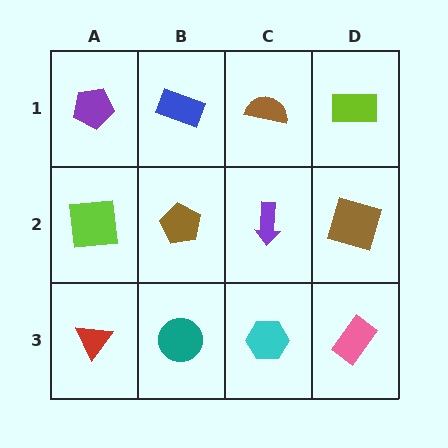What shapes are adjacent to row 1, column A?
A lime square (row 2, column A), a blue rectangle (row 1, column B).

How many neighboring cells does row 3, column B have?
3.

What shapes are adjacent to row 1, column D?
A brown square (row 2, column D), a brown semicircle (row 1, column C).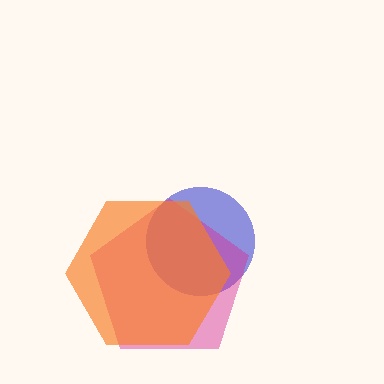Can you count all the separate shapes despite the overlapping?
Yes, there are 3 separate shapes.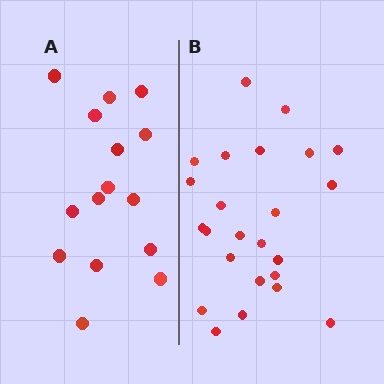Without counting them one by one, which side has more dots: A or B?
Region B (the right region) has more dots.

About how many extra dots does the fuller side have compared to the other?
Region B has roughly 8 or so more dots than region A.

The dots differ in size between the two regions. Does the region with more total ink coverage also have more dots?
No. Region A has more total ink coverage because its dots are larger, but region B actually contains more individual dots. Total area can be misleading — the number of items is what matters here.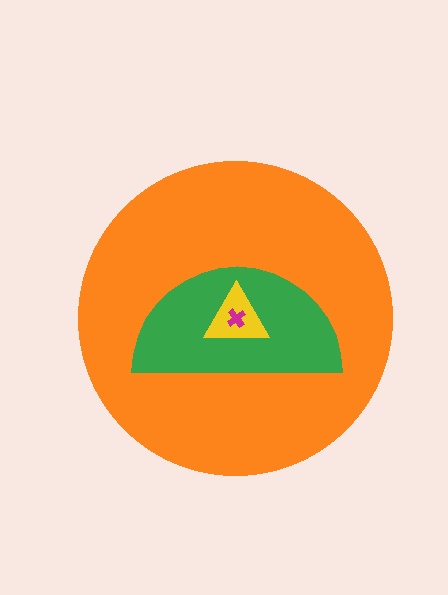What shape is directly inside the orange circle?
The green semicircle.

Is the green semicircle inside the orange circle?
Yes.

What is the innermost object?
The magenta cross.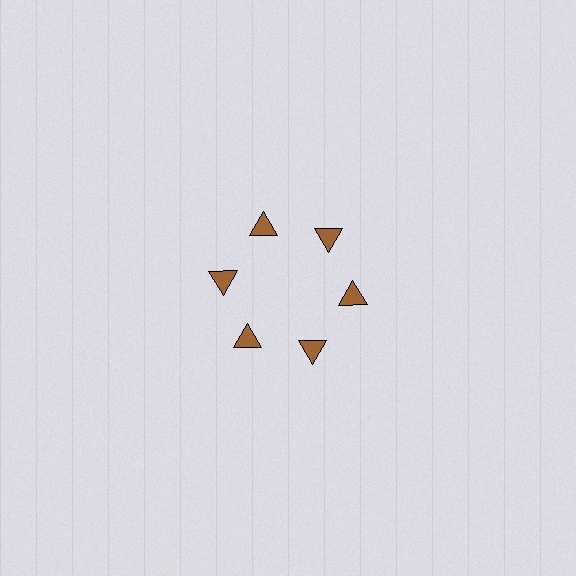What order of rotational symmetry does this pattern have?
This pattern has 6-fold rotational symmetry.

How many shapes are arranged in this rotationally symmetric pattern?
There are 6 shapes, arranged in 6 groups of 1.